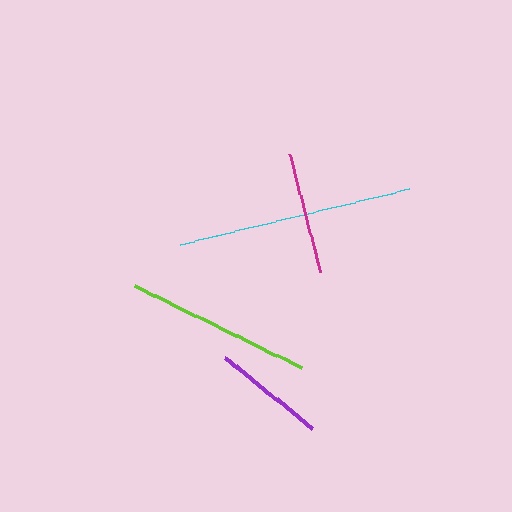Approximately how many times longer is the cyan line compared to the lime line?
The cyan line is approximately 1.3 times the length of the lime line.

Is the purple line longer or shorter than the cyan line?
The cyan line is longer than the purple line.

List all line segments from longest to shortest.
From longest to shortest: cyan, lime, magenta, purple.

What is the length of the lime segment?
The lime segment is approximately 186 pixels long.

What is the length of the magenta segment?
The magenta segment is approximately 121 pixels long.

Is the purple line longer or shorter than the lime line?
The lime line is longer than the purple line.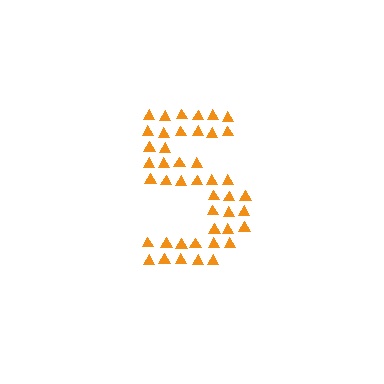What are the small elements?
The small elements are triangles.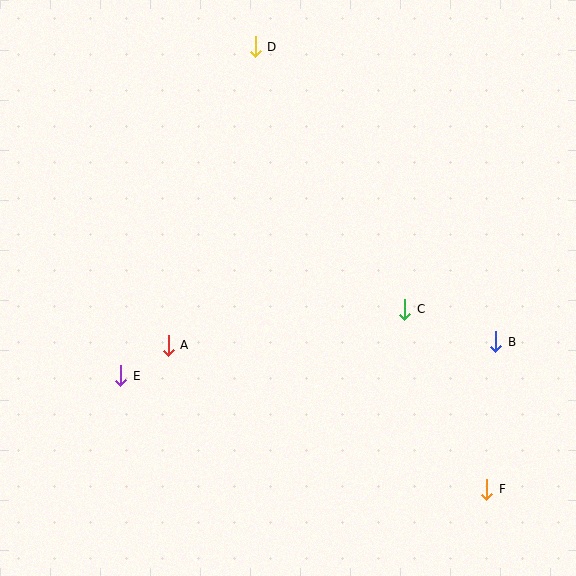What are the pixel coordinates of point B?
Point B is at (496, 342).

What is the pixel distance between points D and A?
The distance between D and A is 311 pixels.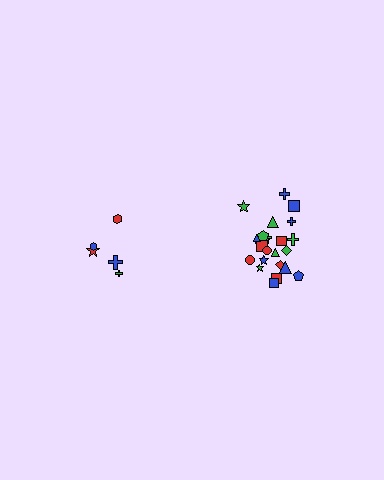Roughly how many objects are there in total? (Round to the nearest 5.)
Roughly 30 objects in total.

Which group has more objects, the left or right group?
The right group.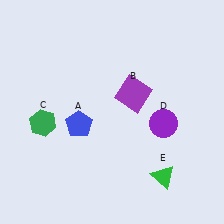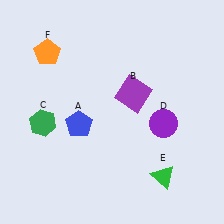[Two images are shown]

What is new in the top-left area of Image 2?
An orange pentagon (F) was added in the top-left area of Image 2.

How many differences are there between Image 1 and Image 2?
There is 1 difference between the two images.